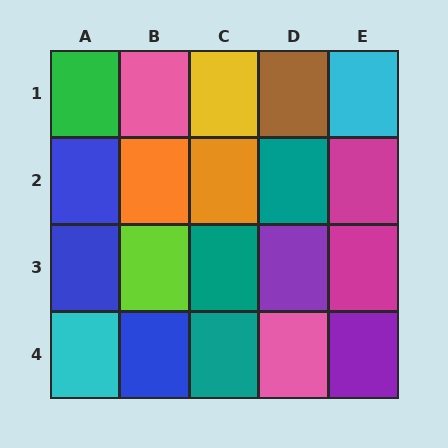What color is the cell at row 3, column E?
Magenta.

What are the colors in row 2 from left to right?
Blue, orange, orange, teal, magenta.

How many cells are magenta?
2 cells are magenta.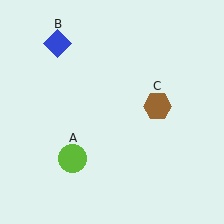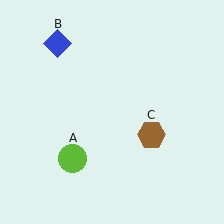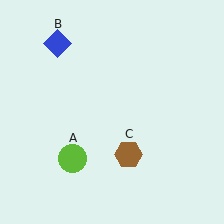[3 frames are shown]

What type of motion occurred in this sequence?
The brown hexagon (object C) rotated clockwise around the center of the scene.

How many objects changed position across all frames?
1 object changed position: brown hexagon (object C).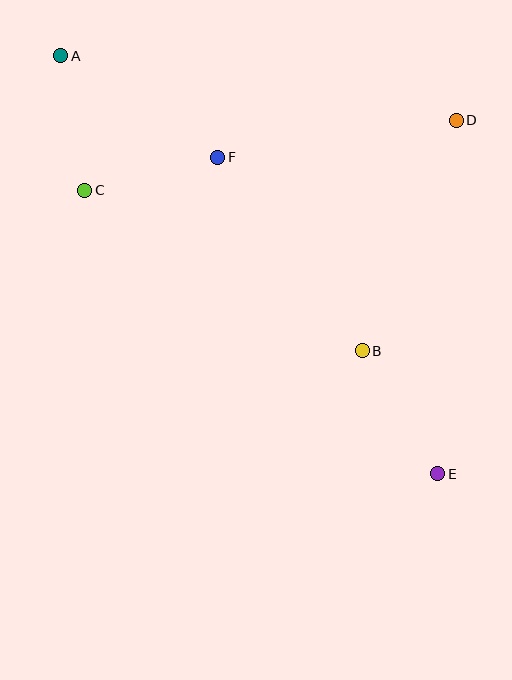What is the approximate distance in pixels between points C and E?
The distance between C and E is approximately 453 pixels.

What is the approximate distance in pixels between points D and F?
The distance between D and F is approximately 241 pixels.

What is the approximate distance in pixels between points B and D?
The distance between B and D is approximately 249 pixels.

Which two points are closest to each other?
Points A and C are closest to each other.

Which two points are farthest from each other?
Points A and E are farthest from each other.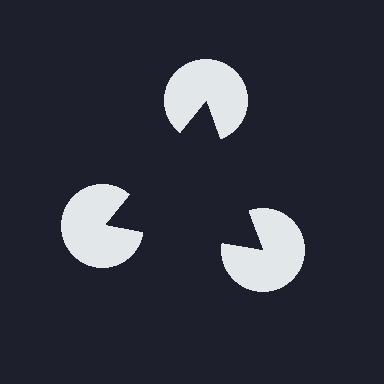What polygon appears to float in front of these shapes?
An illusory triangle — its edges are inferred from the aligned wedge cuts in the pac-man discs, not physically drawn.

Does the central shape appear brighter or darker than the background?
It typically appears slightly darker than the background, even though no actual brightness change is drawn.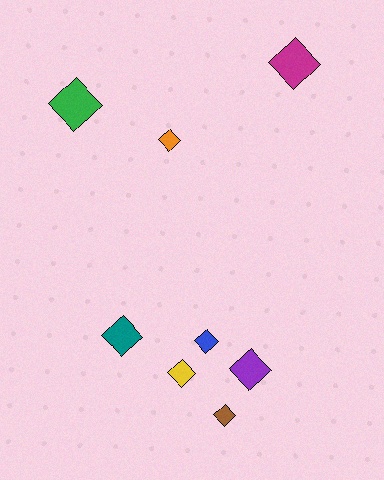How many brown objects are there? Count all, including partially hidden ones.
There is 1 brown object.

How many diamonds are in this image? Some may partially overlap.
There are 8 diamonds.